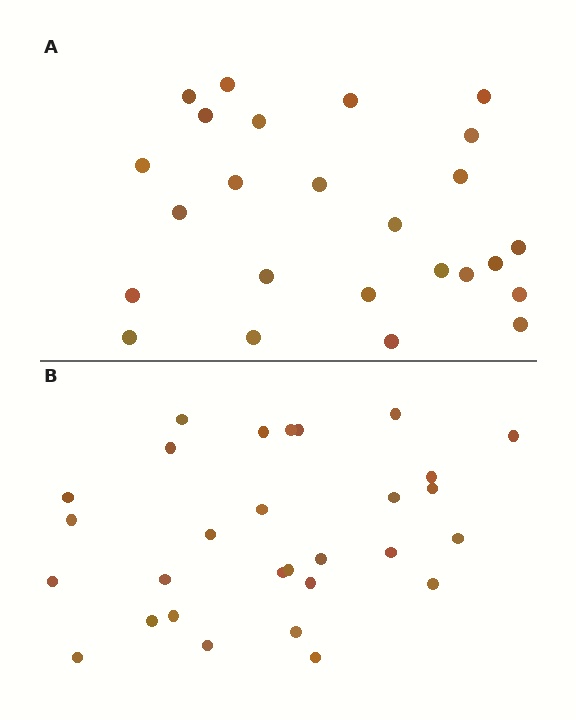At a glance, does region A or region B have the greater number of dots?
Region B (the bottom region) has more dots.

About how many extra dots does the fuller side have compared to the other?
Region B has about 4 more dots than region A.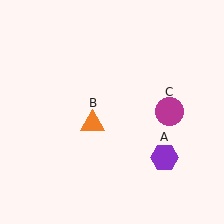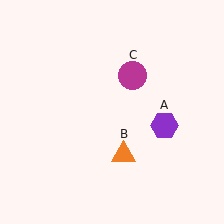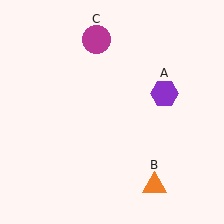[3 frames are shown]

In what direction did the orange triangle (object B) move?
The orange triangle (object B) moved down and to the right.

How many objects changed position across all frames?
3 objects changed position: purple hexagon (object A), orange triangle (object B), magenta circle (object C).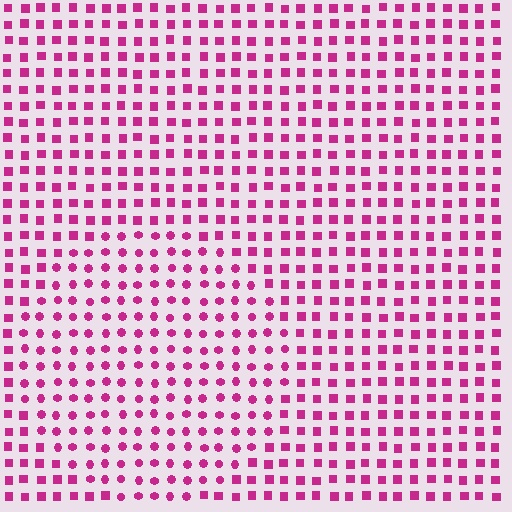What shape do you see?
I see a circle.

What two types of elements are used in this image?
The image uses circles inside the circle region and squares outside it.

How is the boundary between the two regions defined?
The boundary is defined by a change in element shape: circles inside vs. squares outside. All elements share the same color and spacing.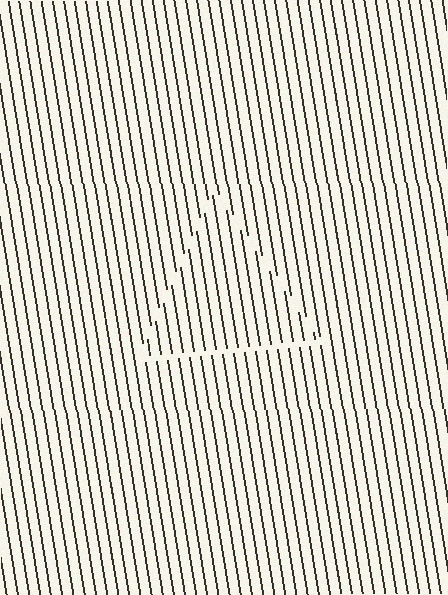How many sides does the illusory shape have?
3 sides — the line-ends trace a triangle.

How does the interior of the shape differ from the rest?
The interior of the shape contains the same grating, shifted by half a period — the contour is defined by the phase discontinuity where line-ends from the inner and outer gratings abut.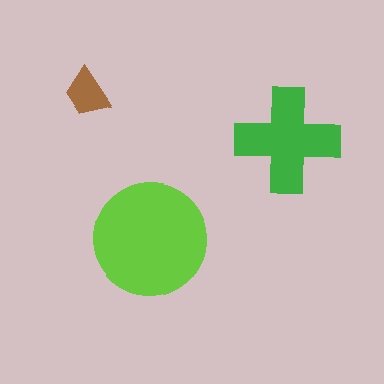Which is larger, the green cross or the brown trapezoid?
The green cross.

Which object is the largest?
The lime circle.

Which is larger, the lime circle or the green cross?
The lime circle.